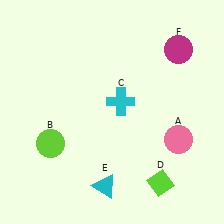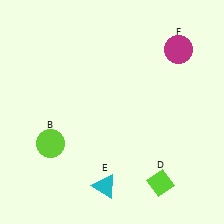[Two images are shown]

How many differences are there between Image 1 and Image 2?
There are 2 differences between the two images.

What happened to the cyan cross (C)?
The cyan cross (C) was removed in Image 2. It was in the top-right area of Image 1.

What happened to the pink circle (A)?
The pink circle (A) was removed in Image 2. It was in the bottom-right area of Image 1.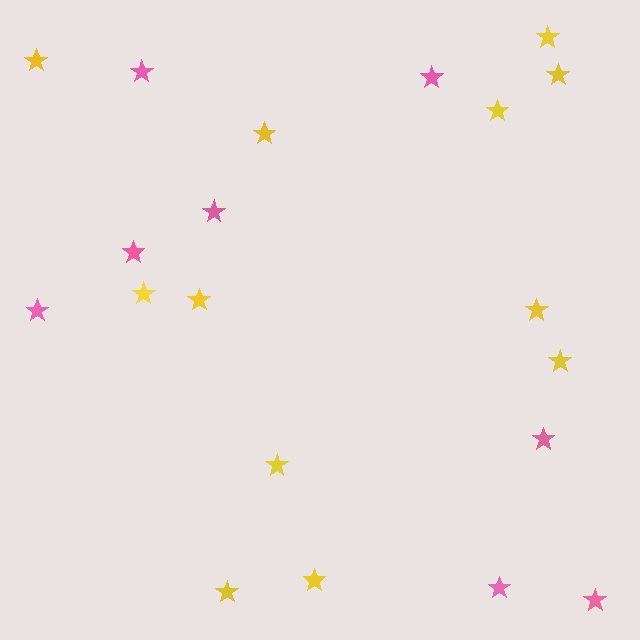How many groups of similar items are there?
There are 2 groups: one group of yellow stars (12) and one group of pink stars (8).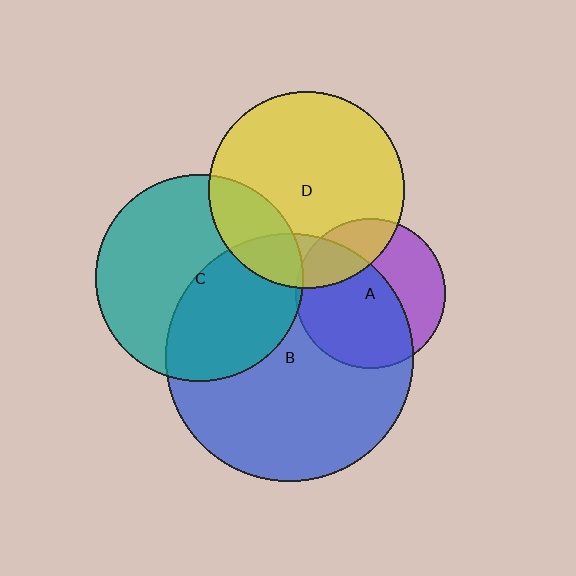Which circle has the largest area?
Circle B (blue).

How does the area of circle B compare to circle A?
Approximately 2.7 times.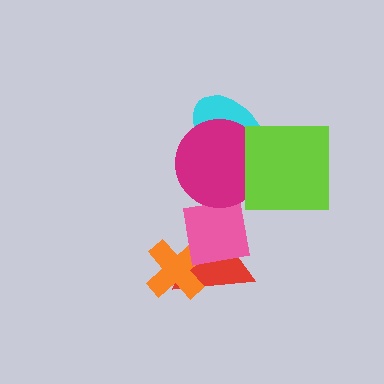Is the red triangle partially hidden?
Yes, it is partially covered by another shape.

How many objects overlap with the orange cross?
2 objects overlap with the orange cross.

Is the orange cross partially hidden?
Yes, it is partially covered by another shape.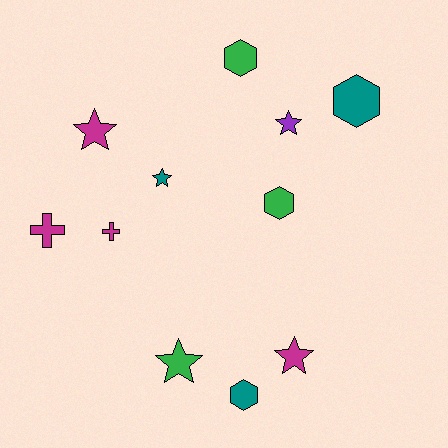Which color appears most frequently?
Magenta, with 4 objects.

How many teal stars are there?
There is 1 teal star.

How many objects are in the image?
There are 11 objects.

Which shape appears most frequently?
Star, with 5 objects.